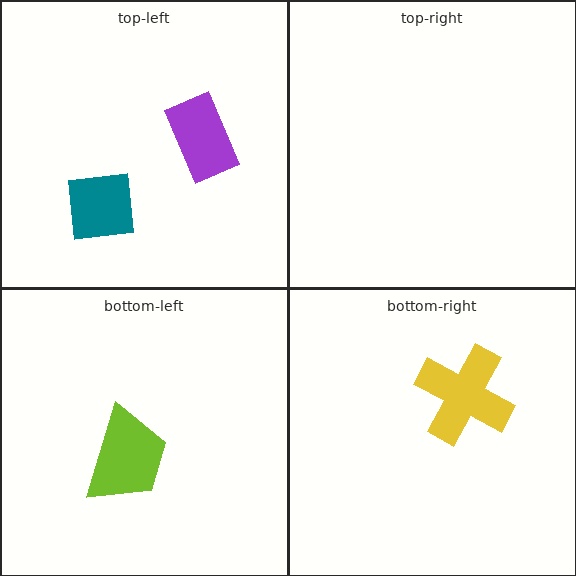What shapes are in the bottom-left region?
The lime trapezoid.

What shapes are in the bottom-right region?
The yellow cross.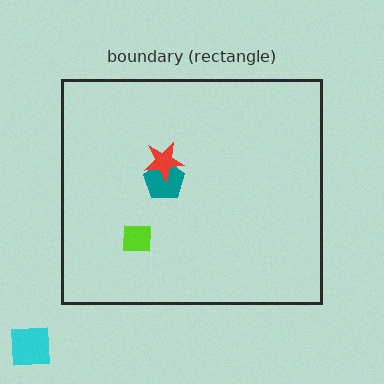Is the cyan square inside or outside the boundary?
Outside.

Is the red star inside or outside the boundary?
Inside.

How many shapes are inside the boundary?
3 inside, 1 outside.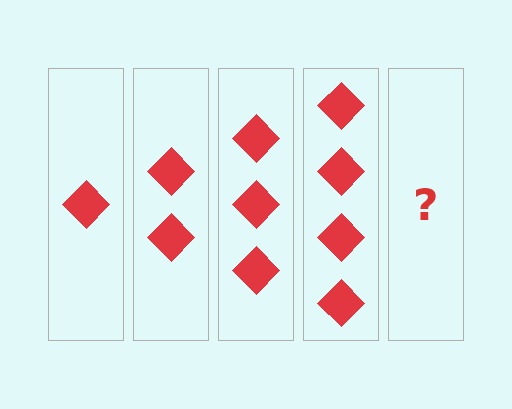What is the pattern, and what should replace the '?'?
The pattern is that each step adds one more diamond. The '?' should be 5 diamonds.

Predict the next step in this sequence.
The next step is 5 diamonds.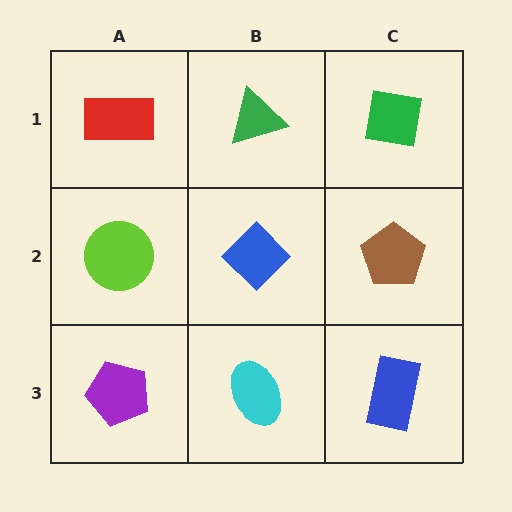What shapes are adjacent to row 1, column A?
A lime circle (row 2, column A), a green triangle (row 1, column B).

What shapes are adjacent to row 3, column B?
A blue diamond (row 2, column B), a purple pentagon (row 3, column A), a blue rectangle (row 3, column C).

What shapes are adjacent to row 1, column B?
A blue diamond (row 2, column B), a red rectangle (row 1, column A), a green square (row 1, column C).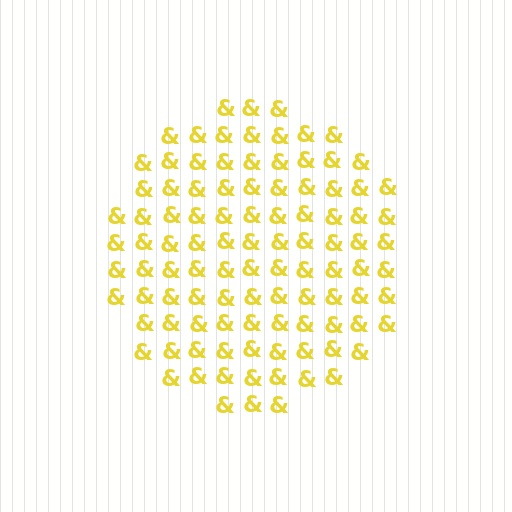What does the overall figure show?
The overall figure shows a circle.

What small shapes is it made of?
It is made of small ampersands.